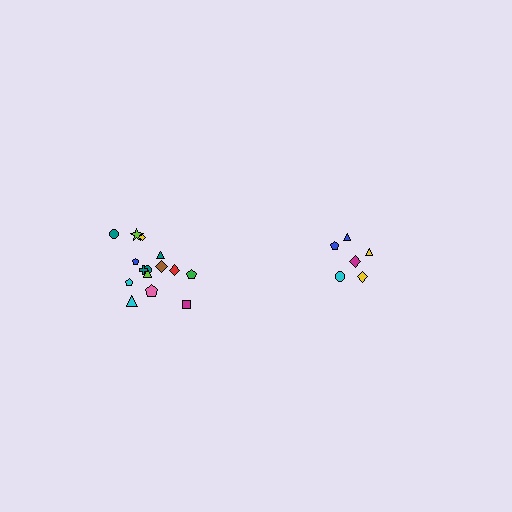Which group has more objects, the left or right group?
The left group.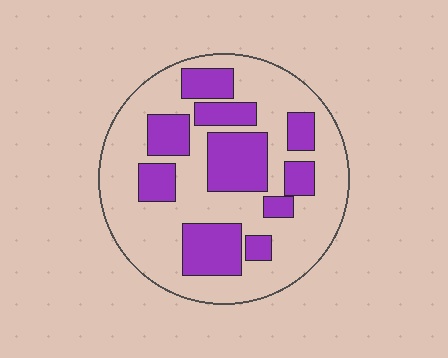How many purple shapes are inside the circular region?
10.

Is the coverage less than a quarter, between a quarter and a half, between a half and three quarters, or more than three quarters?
Between a quarter and a half.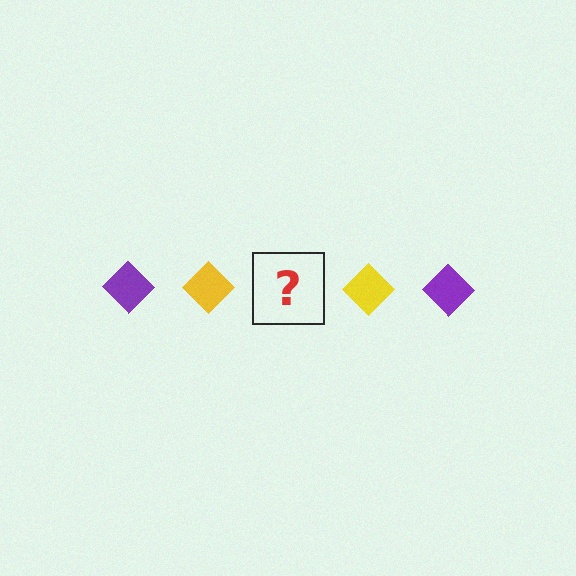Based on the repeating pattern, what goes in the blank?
The blank should be a purple diamond.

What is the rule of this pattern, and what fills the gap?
The rule is that the pattern cycles through purple, yellow diamonds. The gap should be filled with a purple diamond.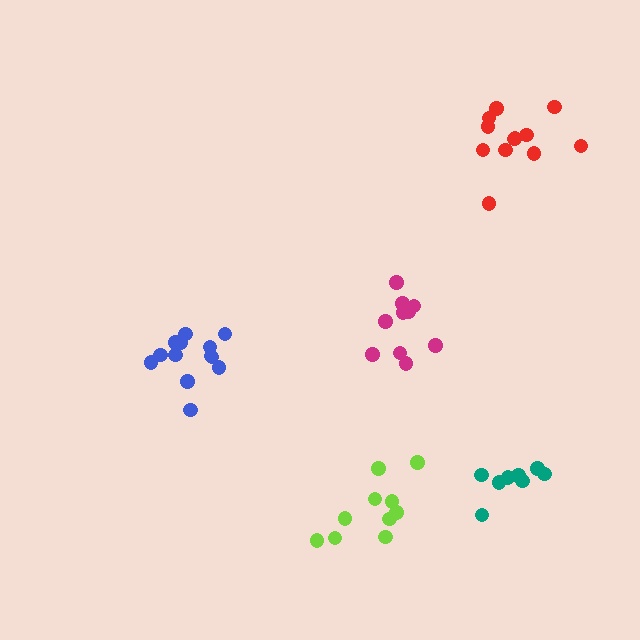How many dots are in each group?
Group 1: 10 dots, Group 2: 8 dots, Group 3: 13 dots, Group 4: 12 dots, Group 5: 10 dots (53 total).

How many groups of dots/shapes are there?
There are 5 groups.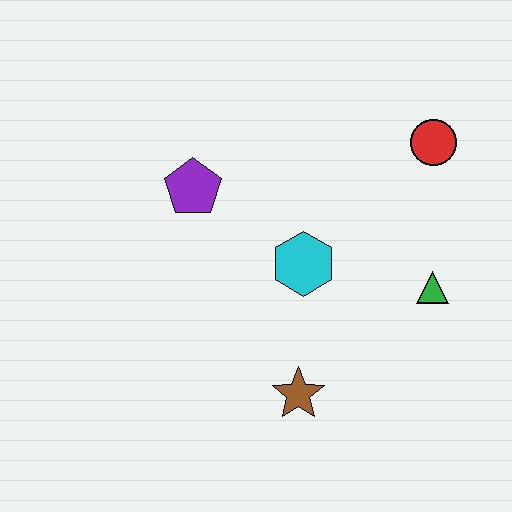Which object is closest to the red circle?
The green triangle is closest to the red circle.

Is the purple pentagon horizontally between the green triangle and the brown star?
No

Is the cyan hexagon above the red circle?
No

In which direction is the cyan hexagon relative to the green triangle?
The cyan hexagon is to the left of the green triangle.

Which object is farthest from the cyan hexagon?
The red circle is farthest from the cyan hexagon.